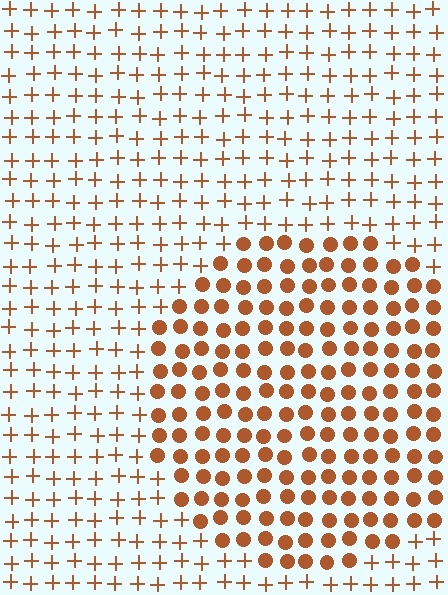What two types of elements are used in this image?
The image uses circles inside the circle region and plus signs outside it.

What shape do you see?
I see a circle.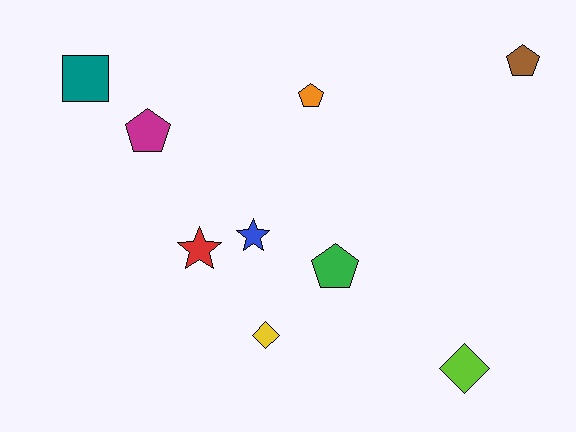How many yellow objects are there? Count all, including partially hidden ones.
There is 1 yellow object.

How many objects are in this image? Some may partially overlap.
There are 9 objects.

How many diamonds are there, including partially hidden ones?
There are 2 diamonds.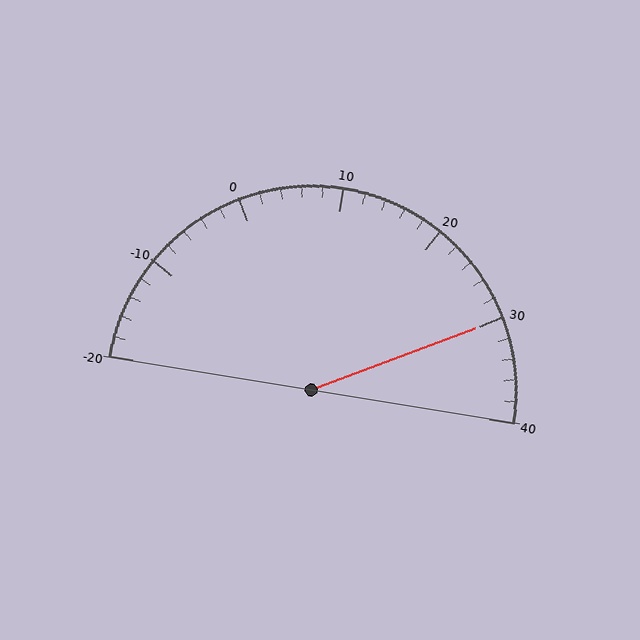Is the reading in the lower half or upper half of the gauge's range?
The reading is in the upper half of the range (-20 to 40).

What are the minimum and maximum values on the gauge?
The gauge ranges from -20 to 40.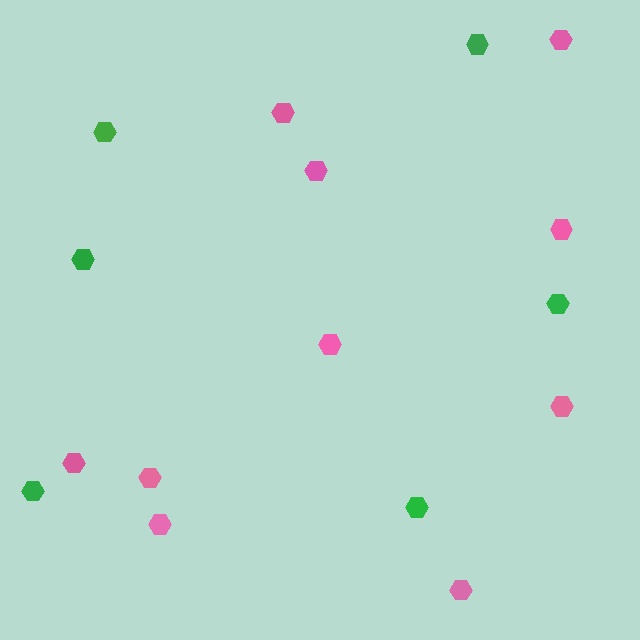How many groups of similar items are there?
There are 2 groups: one group of pink hexagons (10) and one group of green hexagons (6).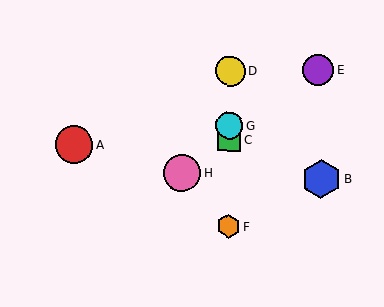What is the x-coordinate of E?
Object E is at x≈318.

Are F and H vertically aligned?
No, F is at x≈228 and H is at x≈182.